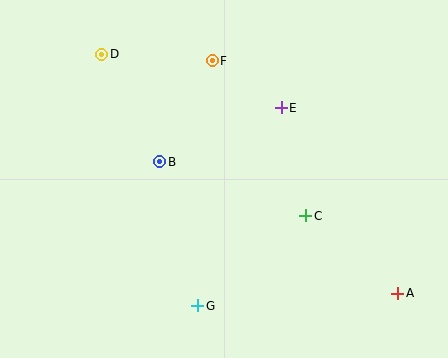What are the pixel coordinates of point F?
Point F is at (212, 61).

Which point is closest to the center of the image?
Point B at (160, 162) is closest to the center.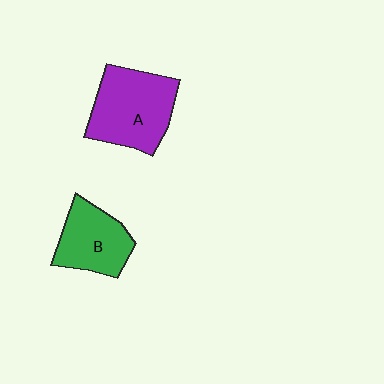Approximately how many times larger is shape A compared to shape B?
Approximately 1.4 times.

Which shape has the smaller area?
Shape B (green).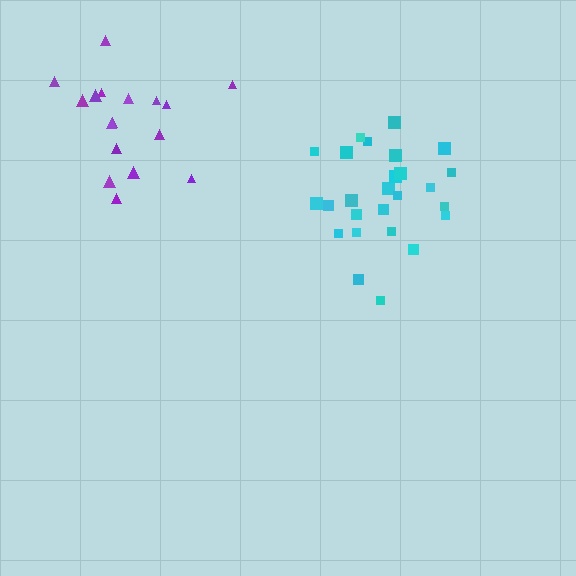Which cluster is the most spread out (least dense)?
Purple.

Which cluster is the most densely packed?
Cyan.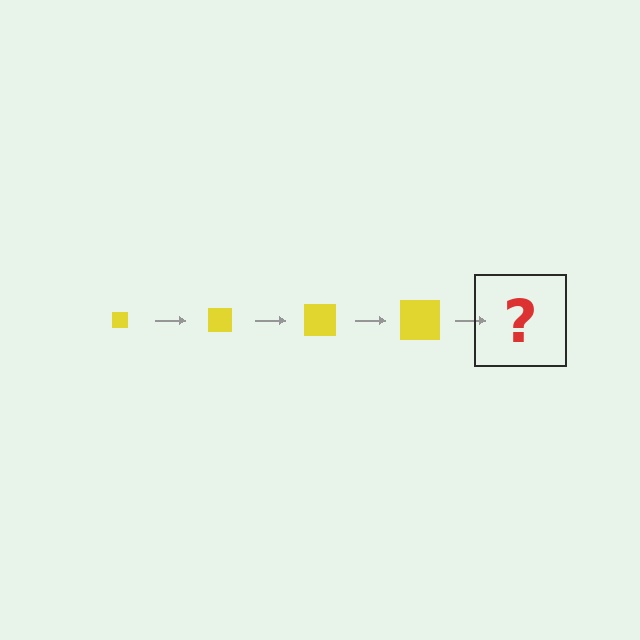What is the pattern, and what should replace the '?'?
The pattern is that the square gets progressively larger each step. The '?' should be a yellow square, larger than the previous one.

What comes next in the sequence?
The next element should be a yellow square, larger than the previous one.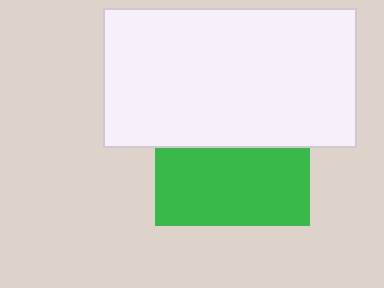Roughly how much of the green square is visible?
About half of it is visible (roughly 51%).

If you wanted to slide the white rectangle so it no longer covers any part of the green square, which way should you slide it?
Slide it up — that is the most direct way to separate the two shapes.